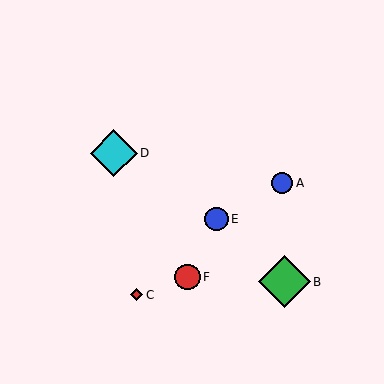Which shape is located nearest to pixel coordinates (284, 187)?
The blue circle (labeled A) at (282, 183) is nearest to that location.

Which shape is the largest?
The green diamond (labeled B) is the largest.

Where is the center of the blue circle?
The center of the blue circle is at (217, 219).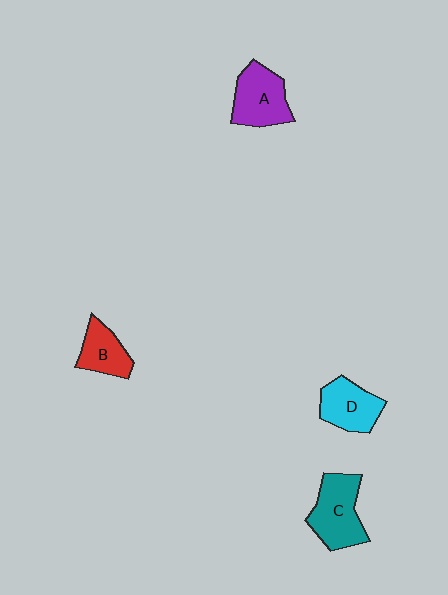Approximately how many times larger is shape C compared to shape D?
Approximately 1.3 times.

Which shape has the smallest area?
Shape B (red).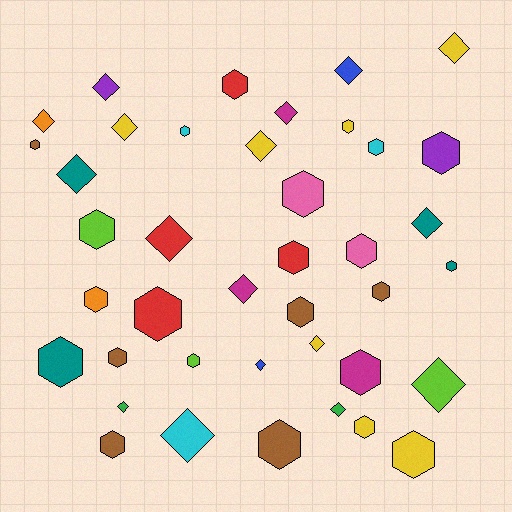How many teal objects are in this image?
There are 4 teal objects.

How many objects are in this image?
There are 40 objects.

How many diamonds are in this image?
There are 17 diamonds.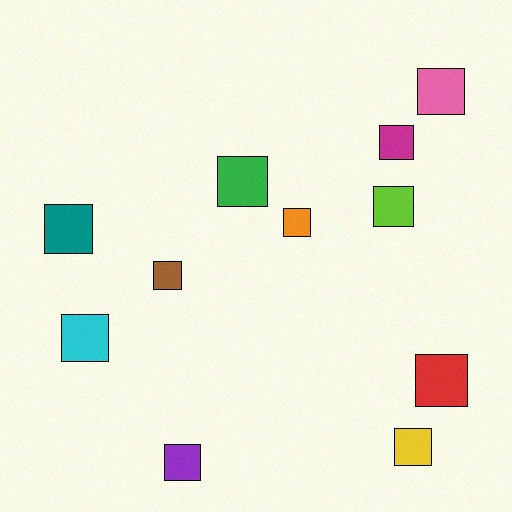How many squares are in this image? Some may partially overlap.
There are 11 squares.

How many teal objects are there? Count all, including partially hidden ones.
There is 1 teal object.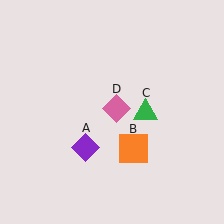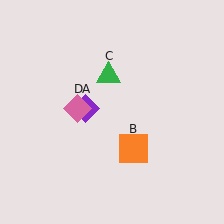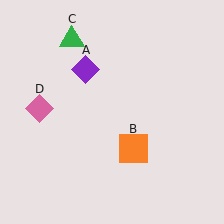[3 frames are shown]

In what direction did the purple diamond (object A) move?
The purple diamond (object A) moved up.